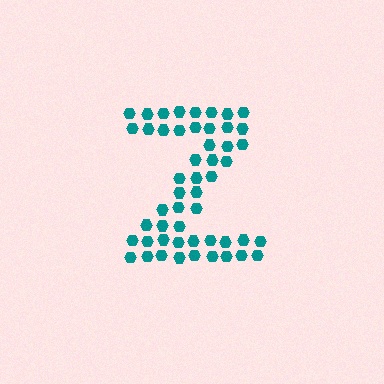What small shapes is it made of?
It is made of small hexagons.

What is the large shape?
The large shape is the letter Z.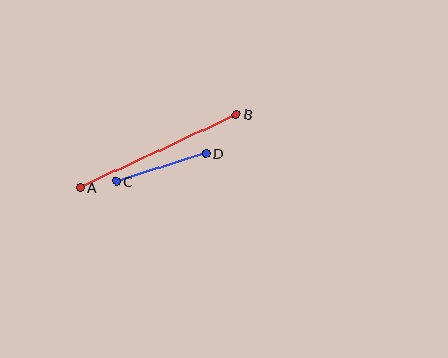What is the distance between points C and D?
The distance is approximately 94 pixels.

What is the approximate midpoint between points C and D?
The midpoint is at approximately (161, 167) pixels.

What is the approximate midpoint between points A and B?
The midpoint is at approximately (158, 151) pixels.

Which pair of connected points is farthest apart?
Points A and B are farthest apart.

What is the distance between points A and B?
The distance is approximately 172 pixels.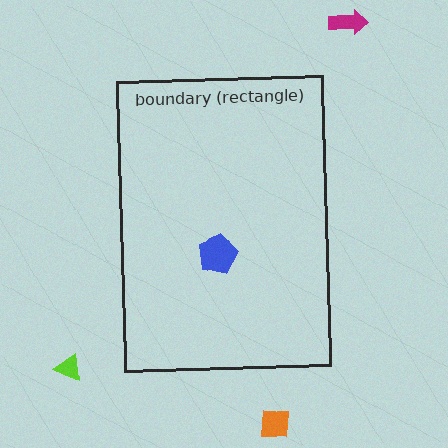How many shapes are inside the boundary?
1 inside, 3 outside.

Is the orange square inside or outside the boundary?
Outside.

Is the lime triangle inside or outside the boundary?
Outside.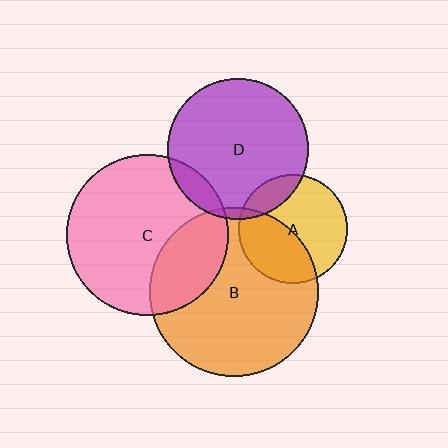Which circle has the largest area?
Circle B (orange).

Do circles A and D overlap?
Yes.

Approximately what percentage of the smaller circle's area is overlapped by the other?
Approximately 15%.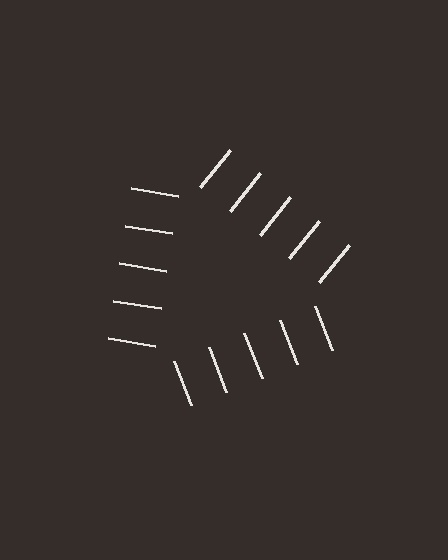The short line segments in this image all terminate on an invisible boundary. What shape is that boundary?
An illusory triangle — the line segments terminate on its edges but no continuous stroke is drawn.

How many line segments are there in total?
15 — 5 along each of the 3 edges.